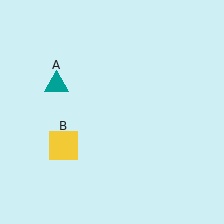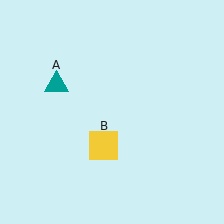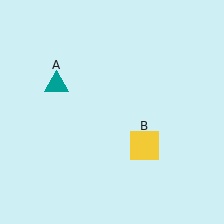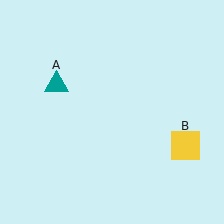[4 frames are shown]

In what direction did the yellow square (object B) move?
The yellow square (object B) moved right.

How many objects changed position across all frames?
1 object changed position: yellow square (object B).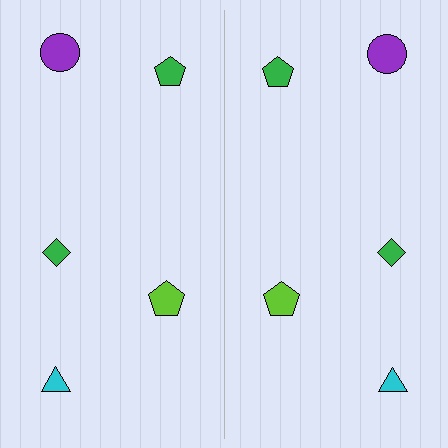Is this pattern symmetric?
Yes, this pattern has bilateral (reflection) symmetry.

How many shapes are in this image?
There are 10 shapes in this image.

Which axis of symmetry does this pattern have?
The pattern has a vertical axis of symmetry running through the center of the image.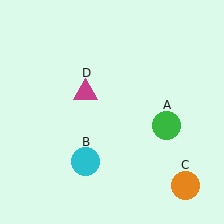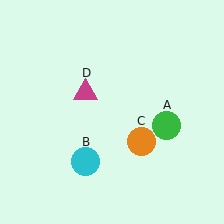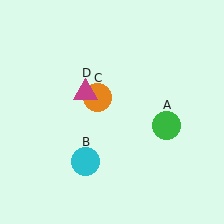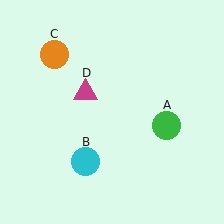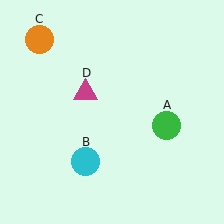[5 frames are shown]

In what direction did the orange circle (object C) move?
The orange circle (object C) moved up and to the left.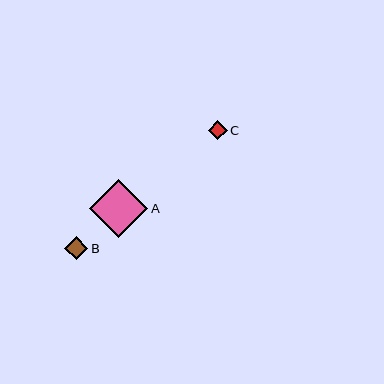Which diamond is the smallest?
Diamond C is the smallest with a size of approximately 19 pixels.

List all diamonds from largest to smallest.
From largest to smallest: A, B, C.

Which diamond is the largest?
Diamond A is the largest with a size of approximately 58 pixels.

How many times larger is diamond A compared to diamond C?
Diamond A is approximately 3.1 times the size of diamond C.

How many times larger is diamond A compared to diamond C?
Diamond A is approximately 3.1 times the size of diamond C.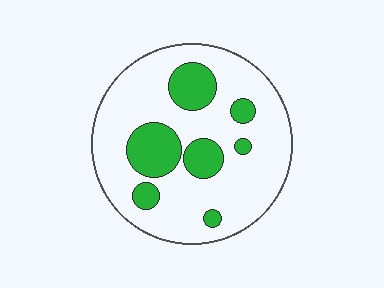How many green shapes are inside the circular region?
7.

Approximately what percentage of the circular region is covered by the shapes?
Approximately 25%.